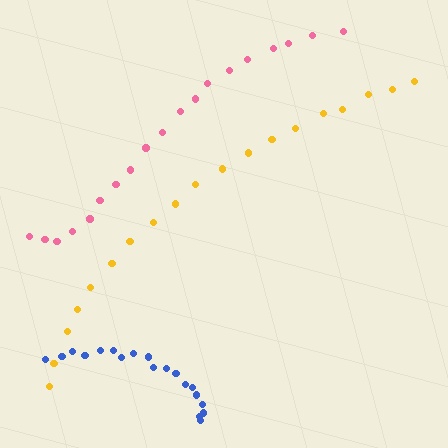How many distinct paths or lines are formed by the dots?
There are 3 distinct paths.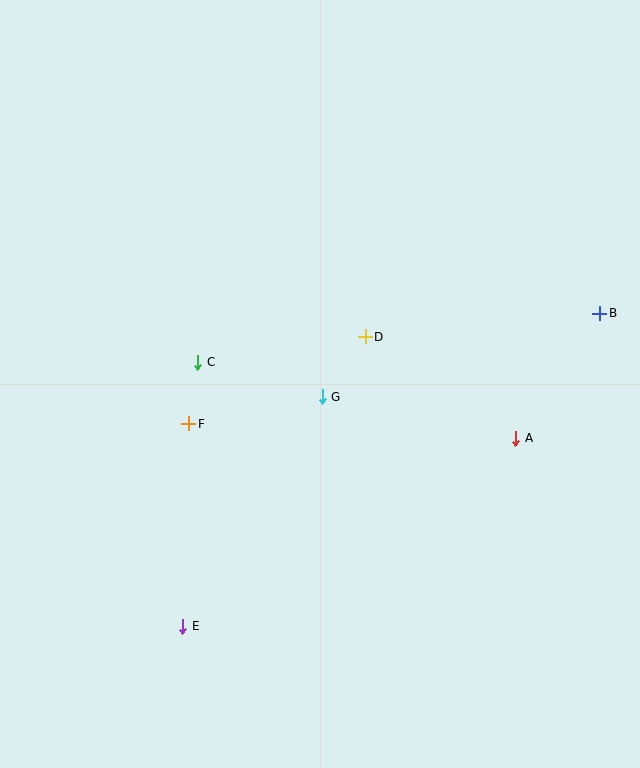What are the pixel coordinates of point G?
Point G is at (322, 397).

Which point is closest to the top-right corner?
Point B is closest to the top-right corner.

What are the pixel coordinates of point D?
Point D is at (365, 337).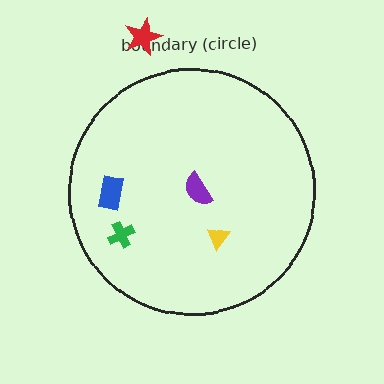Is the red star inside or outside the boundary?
Outside.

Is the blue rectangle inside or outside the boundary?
Inside.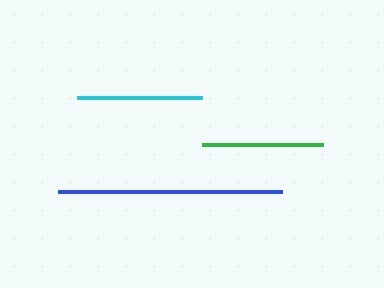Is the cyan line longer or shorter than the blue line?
The blue line is longer than the cyan line.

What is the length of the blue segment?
The blue segment is approximately 223 pixels long.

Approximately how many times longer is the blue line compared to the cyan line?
The blue line is approximately 1.8 times the length of the cyan line.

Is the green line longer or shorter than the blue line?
The blue line is longer than the green line.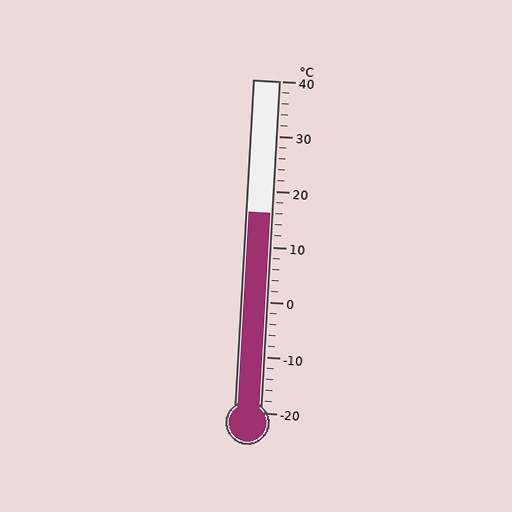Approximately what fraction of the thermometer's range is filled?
The thermometer is filled to approximately 60% of its range.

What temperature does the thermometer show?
The thermometer shows approximately 16°C.